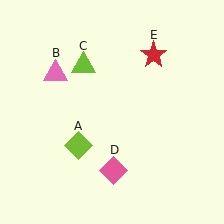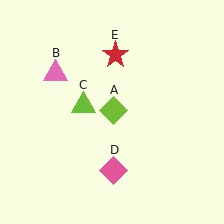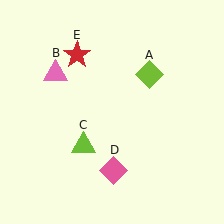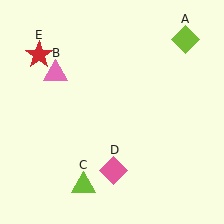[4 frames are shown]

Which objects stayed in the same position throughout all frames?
Pink triangle (object B) and pink diamond (object D) remained stationary.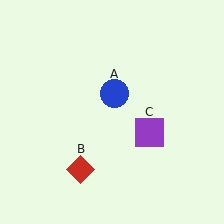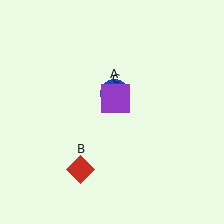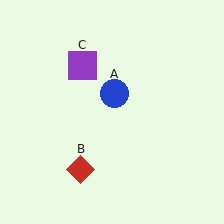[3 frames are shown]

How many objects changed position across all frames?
1 object changed position: purple square (object C).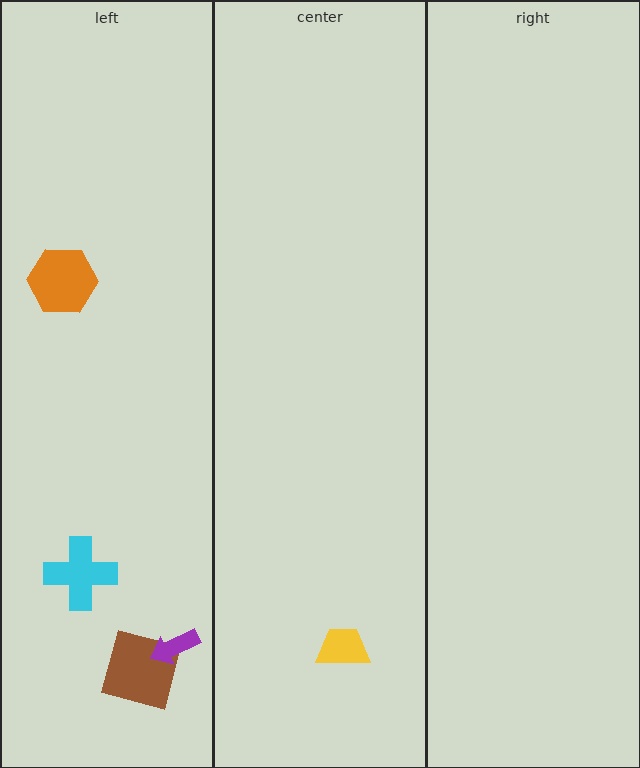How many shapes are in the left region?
4.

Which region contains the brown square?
The left region.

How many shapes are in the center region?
1.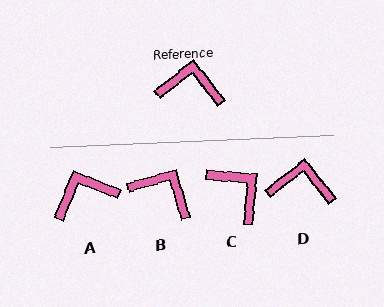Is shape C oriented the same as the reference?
No, it is off by about 43 degrees.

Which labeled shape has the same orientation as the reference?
D.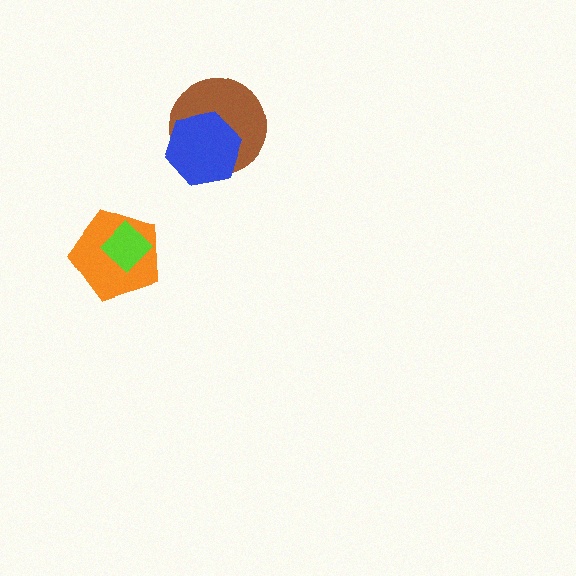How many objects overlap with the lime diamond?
1 object overlaps with the lime diamond.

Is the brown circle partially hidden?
Yes, it is partially covered by another shape.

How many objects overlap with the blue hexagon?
1 object overlaps with the blue hexagon.